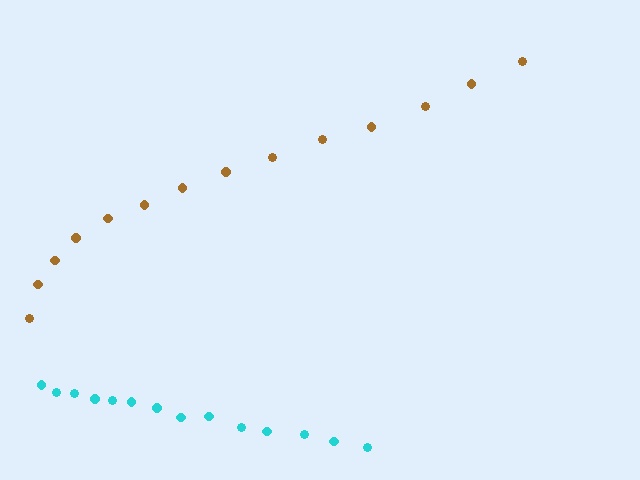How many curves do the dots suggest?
There are 2 distinct paths.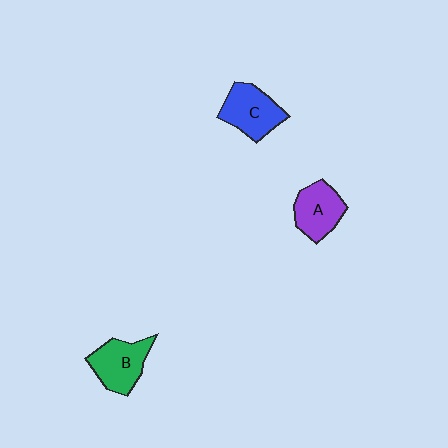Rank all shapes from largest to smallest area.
From largest to smallest: C (blue), B (green), A (purple).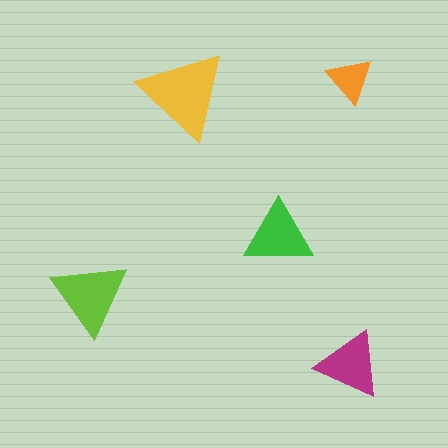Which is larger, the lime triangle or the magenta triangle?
The lime one.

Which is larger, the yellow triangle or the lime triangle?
The yellow one.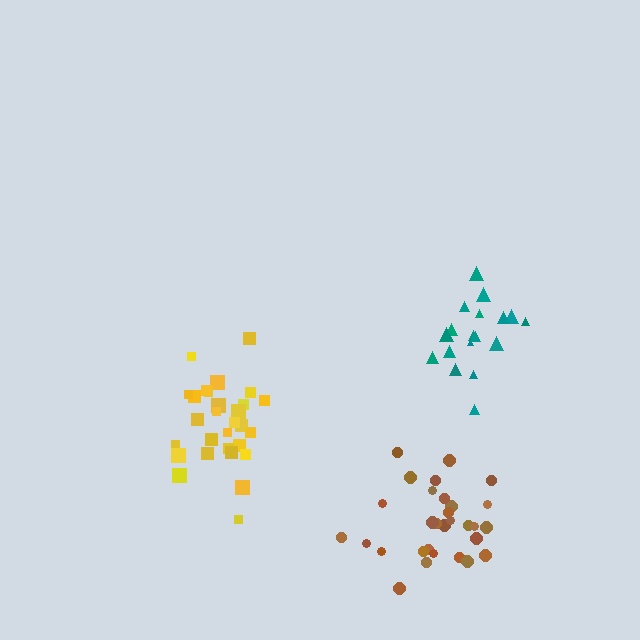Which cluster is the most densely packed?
Yellow.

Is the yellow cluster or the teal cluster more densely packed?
Yellow.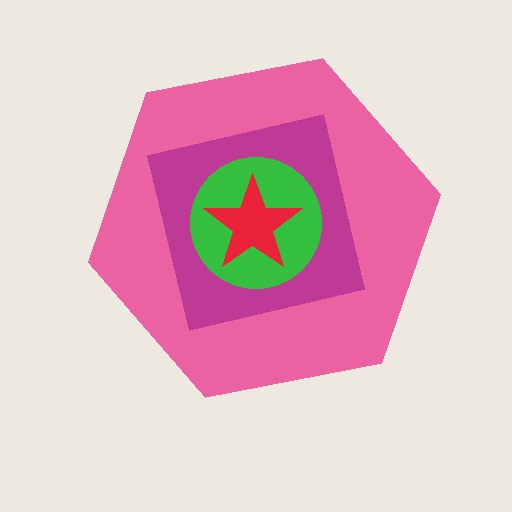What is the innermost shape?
The red star.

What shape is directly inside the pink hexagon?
The magenta square.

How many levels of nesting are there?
4.